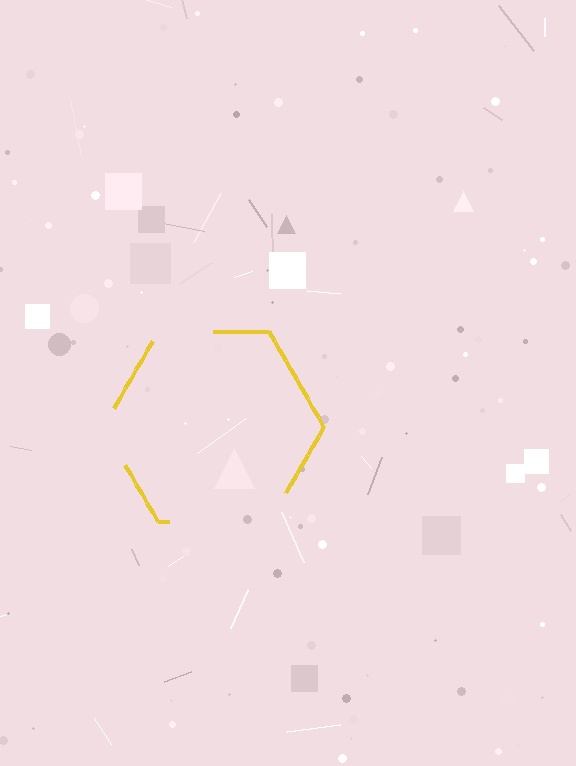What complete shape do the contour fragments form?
The contour fragments form a hexagon.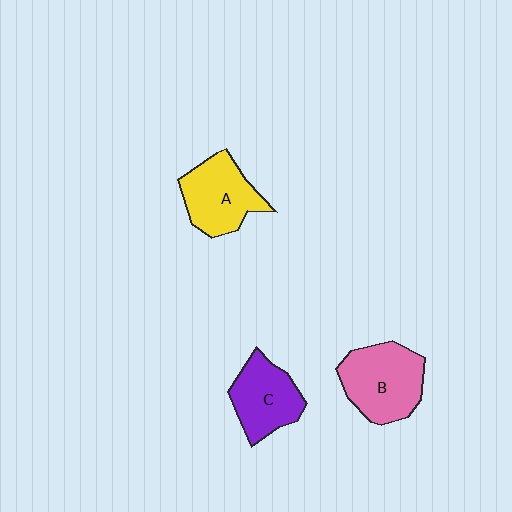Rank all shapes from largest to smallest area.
From largest to smallest: B (pink), A (yellow), C (purple).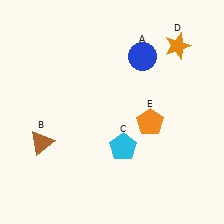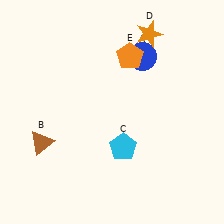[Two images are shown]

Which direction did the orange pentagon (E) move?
The orange pentagon (E) moved up.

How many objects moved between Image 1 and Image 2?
2 objects moved between the two images.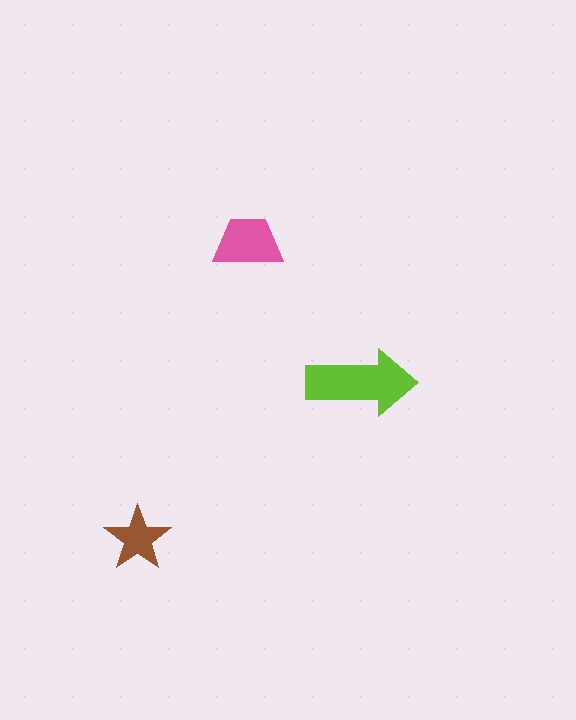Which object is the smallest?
The brown star.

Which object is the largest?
The lime arrow.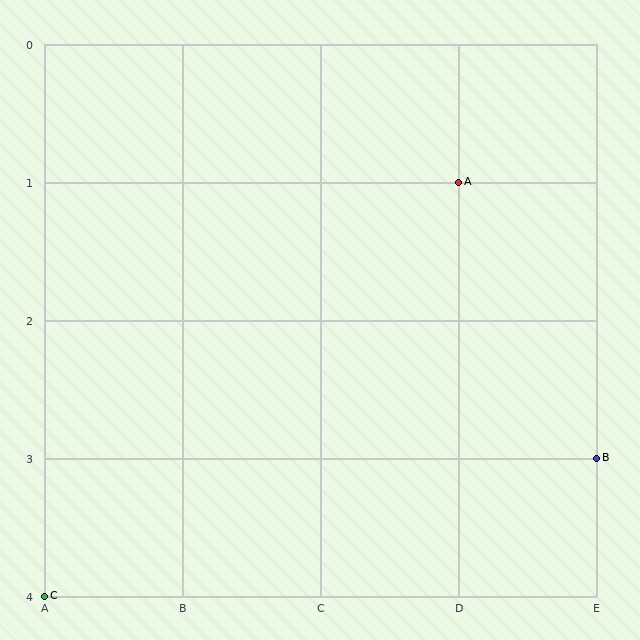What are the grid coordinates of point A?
Point A is at grid coordinates (D, 1).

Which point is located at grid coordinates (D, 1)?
Point A is at (D, 1).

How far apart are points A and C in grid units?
Points A and C are 3 columns and 3 rows apart (about 4.2 grid units diagonally).